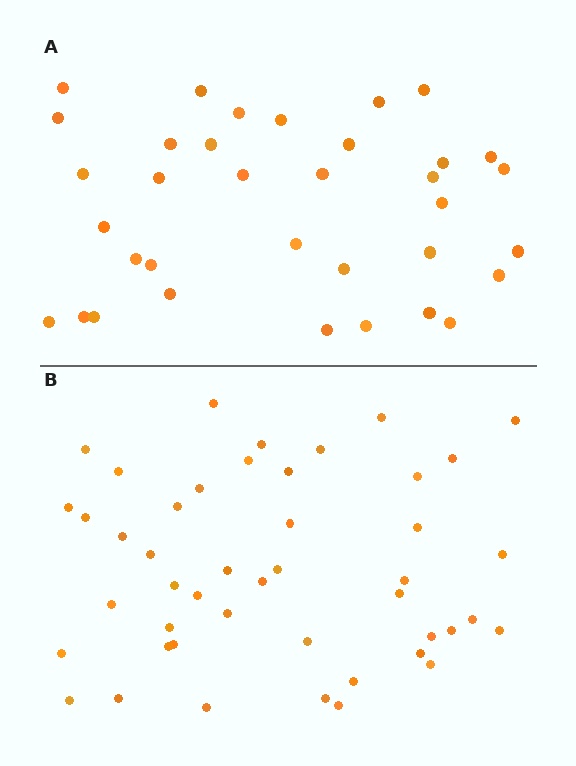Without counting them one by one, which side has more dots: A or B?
Region B (the bottom region) has more dots.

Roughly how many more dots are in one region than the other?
Region B has roughly 12 or so more dots than region A.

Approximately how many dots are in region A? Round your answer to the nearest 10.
About 40 dots. (The exact count is 35, which rounds to 40.)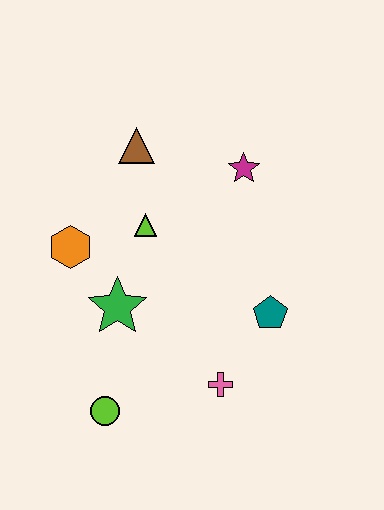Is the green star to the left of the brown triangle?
Yes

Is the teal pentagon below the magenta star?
Yes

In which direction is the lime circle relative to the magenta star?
The lime circle is below the magenta star.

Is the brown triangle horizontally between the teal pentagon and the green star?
Yes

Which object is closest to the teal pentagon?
The pink cross is closest to the teal pentagon.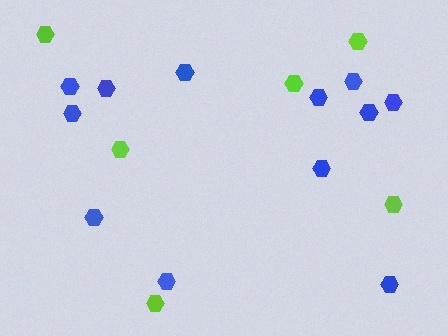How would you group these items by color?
There are 2 groups: one group of lime hexagons (6) and one group of blue hexagons (12).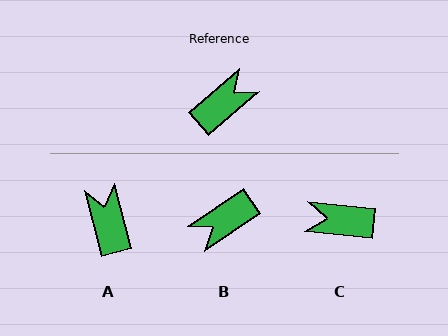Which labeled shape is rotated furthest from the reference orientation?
B, about 174 degrees away.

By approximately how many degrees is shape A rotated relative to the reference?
Approximately 64 degrees counter-clockwise.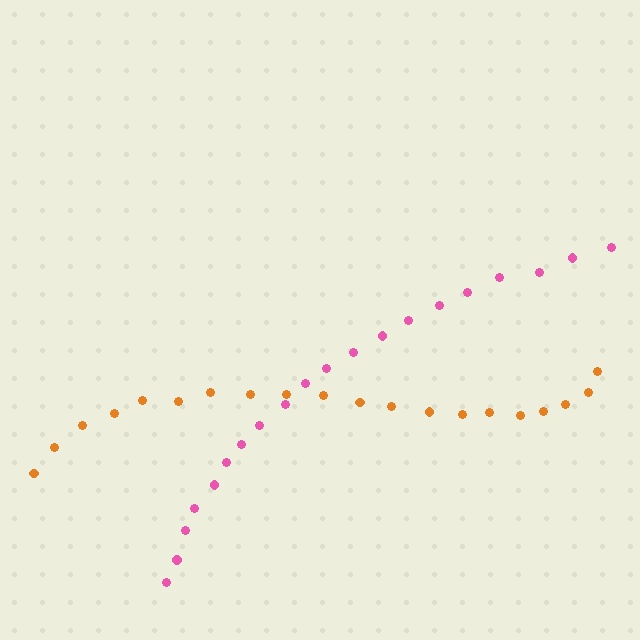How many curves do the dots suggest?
There are 2 distinct paths.